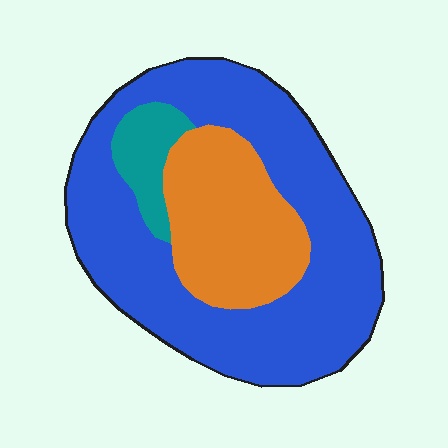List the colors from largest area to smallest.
From largest to smallest: blue, orange, teal.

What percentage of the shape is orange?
Orange covers about 25% of the shape.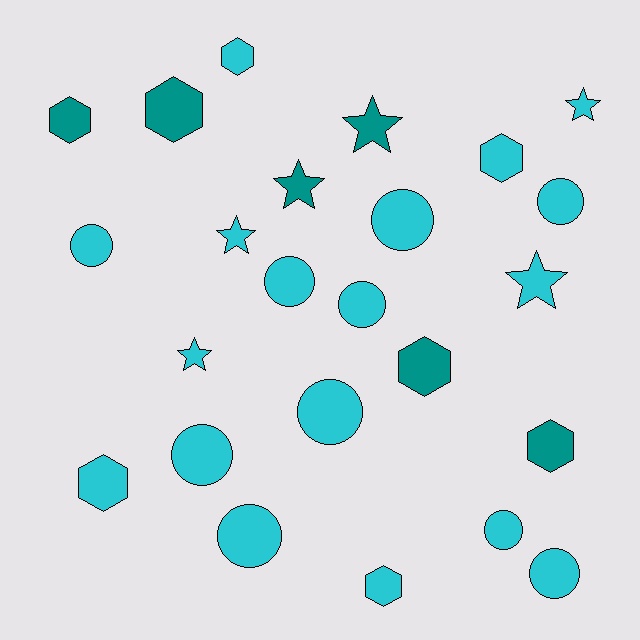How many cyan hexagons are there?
There are 4 cyan hexagons.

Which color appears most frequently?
Cyan, with 18 objects.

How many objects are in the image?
There are 24 objects.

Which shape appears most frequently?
Circle, with 10 objects.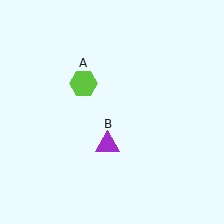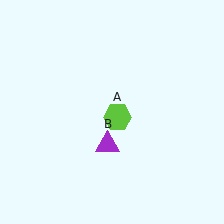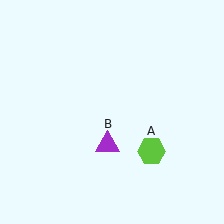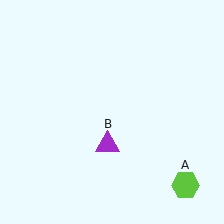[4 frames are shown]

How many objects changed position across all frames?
1 object changed position: lime hexagon (object A).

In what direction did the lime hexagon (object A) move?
The lime hexagon (object A) moved down and to the right.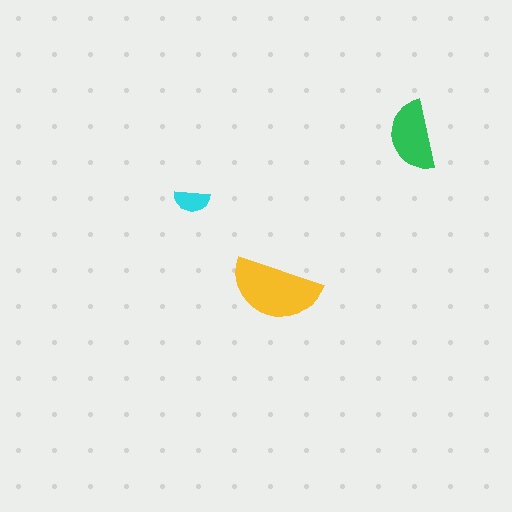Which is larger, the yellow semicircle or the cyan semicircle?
The yellow one.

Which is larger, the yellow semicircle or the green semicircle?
The yellow one.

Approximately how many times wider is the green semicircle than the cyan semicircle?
About 2 times wider.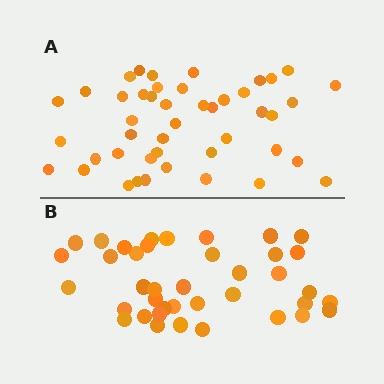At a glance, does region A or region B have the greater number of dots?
Region A (the top region) has more dots.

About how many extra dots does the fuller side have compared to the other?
Region A has about 6 more dots than region B.